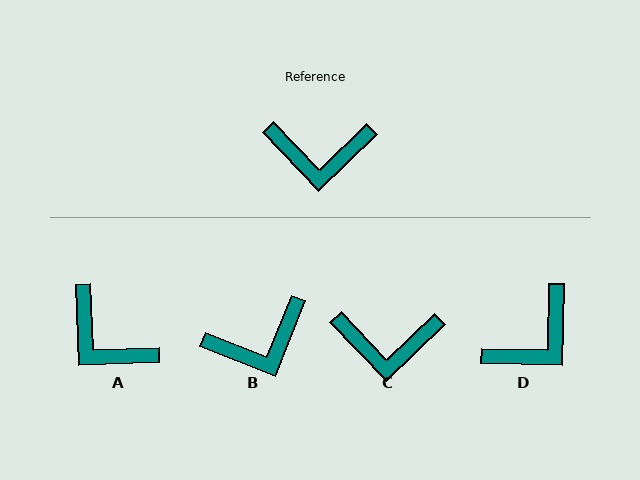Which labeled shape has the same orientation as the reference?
C.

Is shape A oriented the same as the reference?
No, it is off by about 42 degrees.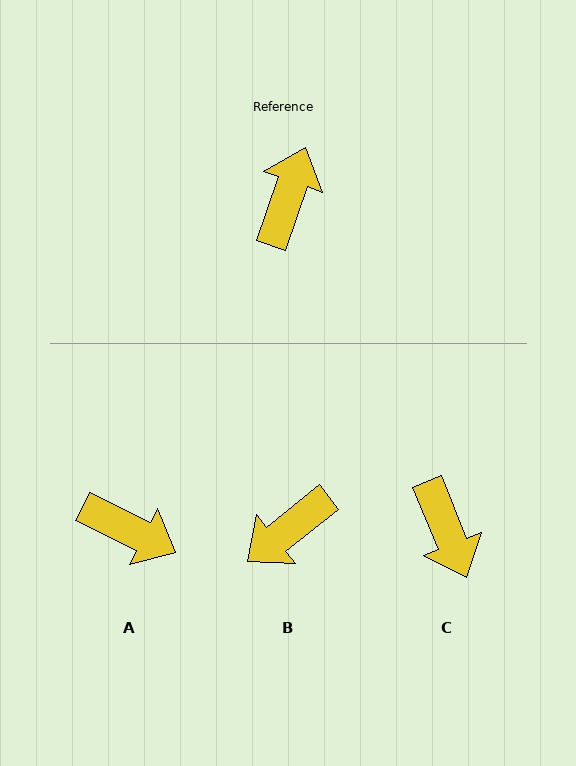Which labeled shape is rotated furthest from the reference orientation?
B, about 148 degrees away.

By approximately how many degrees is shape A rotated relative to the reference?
Approximately 97 degrees clockwise.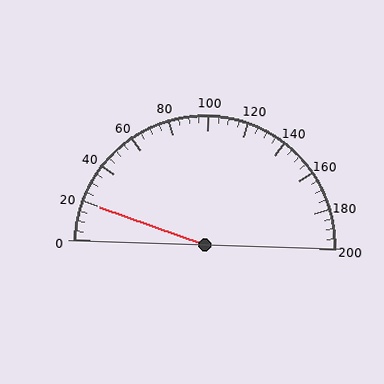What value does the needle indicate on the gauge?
The needle indicates approximately 20.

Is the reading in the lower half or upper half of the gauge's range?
The reading is in the lower half of the range (0 to 200).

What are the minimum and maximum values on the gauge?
The gauge ranges from 0 to 200.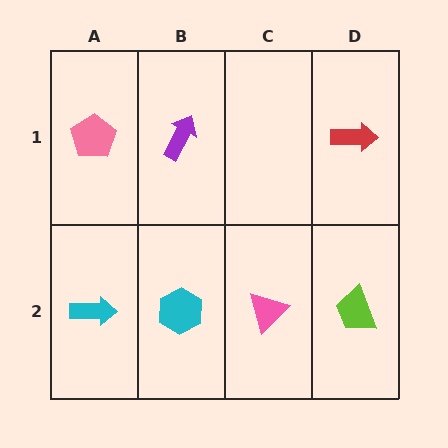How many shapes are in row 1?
3 shapes.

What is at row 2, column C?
A pink triangle.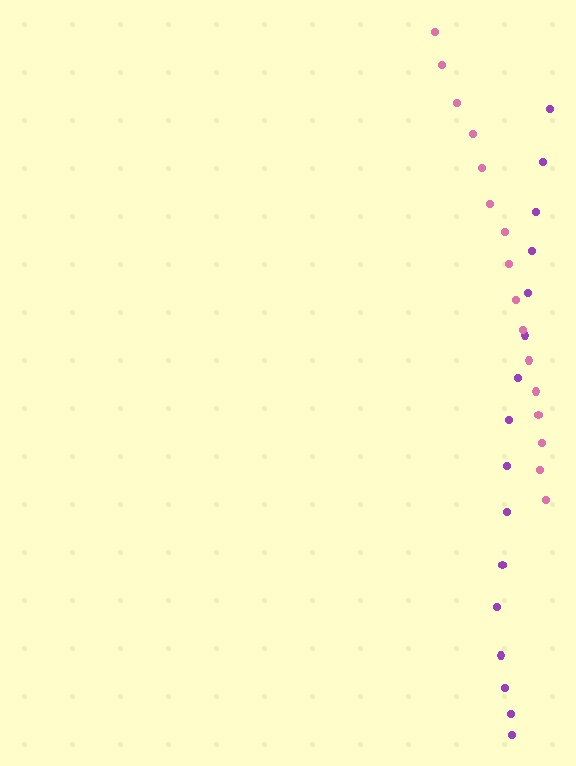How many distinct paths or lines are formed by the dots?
There are 2 distinct paths.